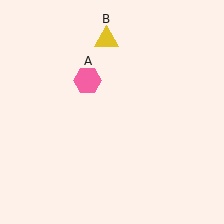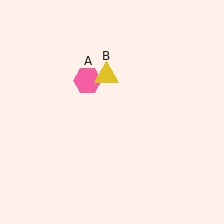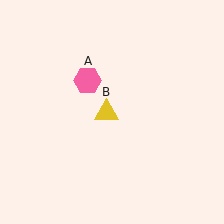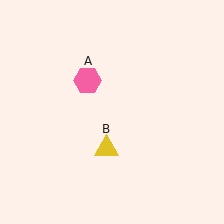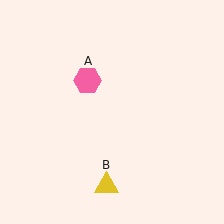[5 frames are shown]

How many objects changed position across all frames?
1 object changed position: yellow triangle (object B).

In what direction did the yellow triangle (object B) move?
The yellow triangle (object B) moved down.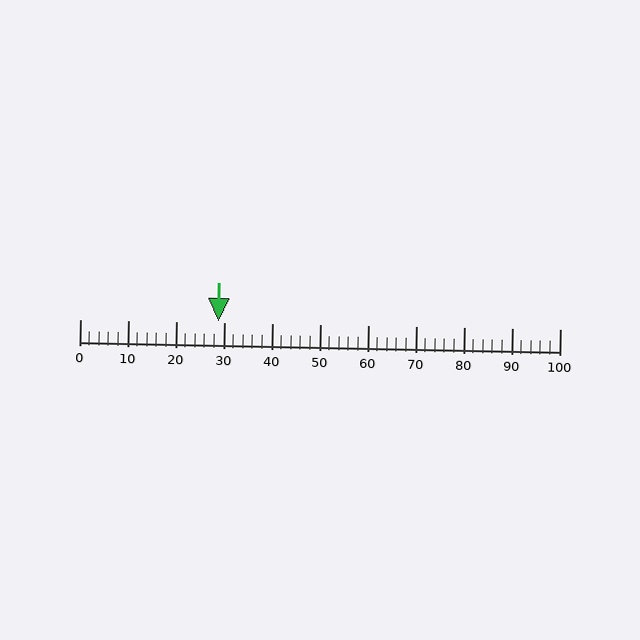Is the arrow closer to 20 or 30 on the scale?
The arrow is closer to 30.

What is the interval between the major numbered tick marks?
The major tick marks are spaced 10 units apart.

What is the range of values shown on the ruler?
The ruler shows values from 0 to 100.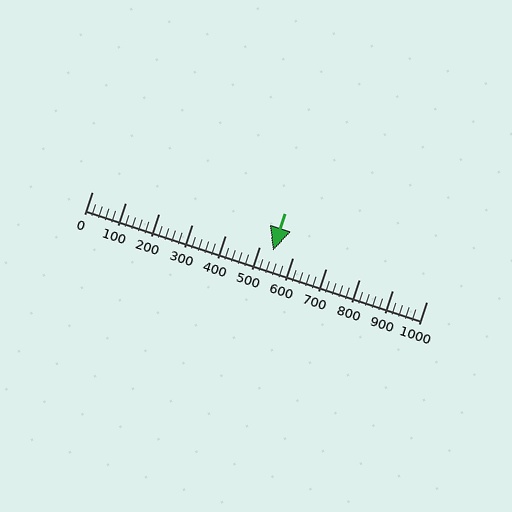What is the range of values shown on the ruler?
The ruler shows values from 0 to 1000.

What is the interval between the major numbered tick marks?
The major tick marks are spaced 100 units apart.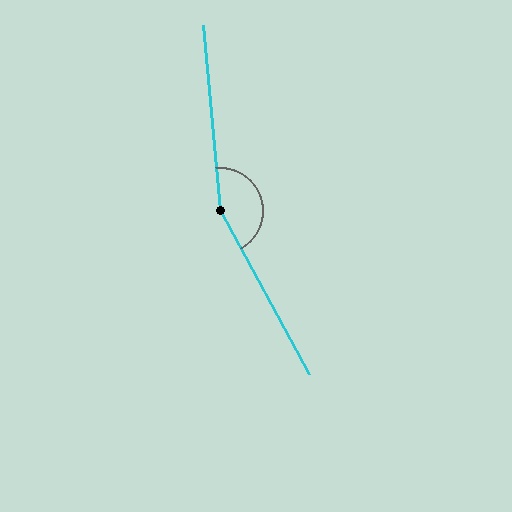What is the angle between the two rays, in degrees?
Approximately 156 degrees.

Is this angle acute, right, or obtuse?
It is obtuse.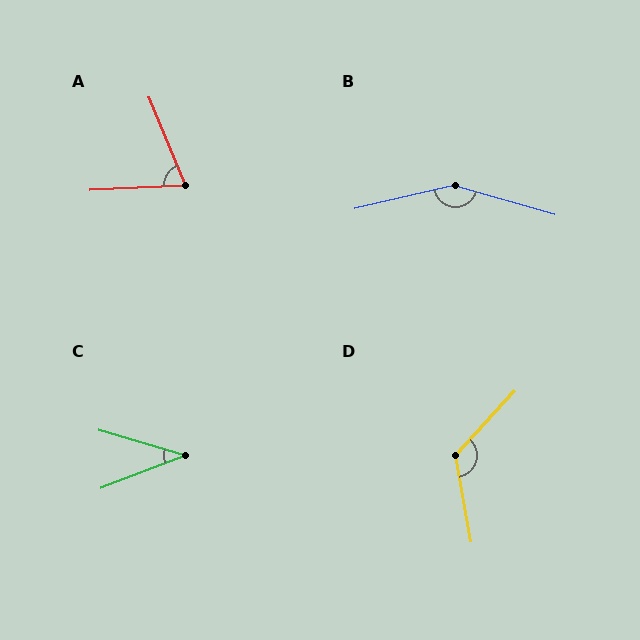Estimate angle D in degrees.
Approximately 127 degrees.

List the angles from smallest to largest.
C (37°), A (70°), D (127°), B (151°).